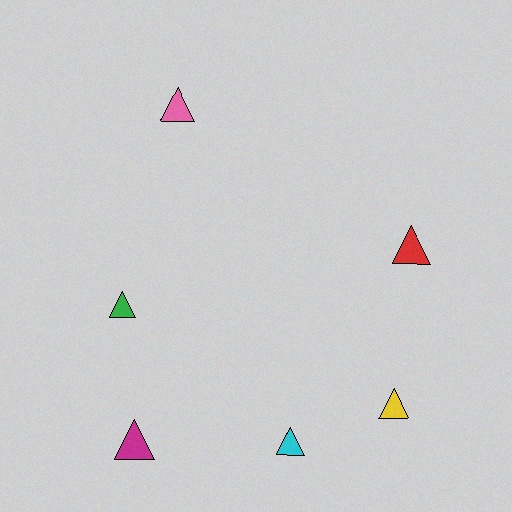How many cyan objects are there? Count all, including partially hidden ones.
There is 1 cyan object.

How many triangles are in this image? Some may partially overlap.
There are 6 triangles.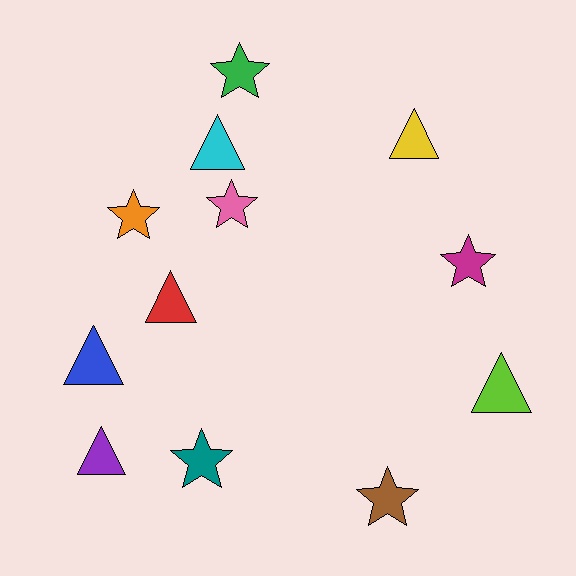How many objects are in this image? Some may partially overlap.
There are 12 objects.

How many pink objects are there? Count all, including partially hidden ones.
There is 1 pink object.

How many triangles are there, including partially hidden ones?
There are 6 triangles.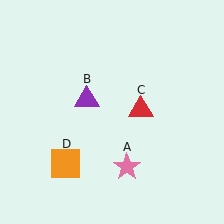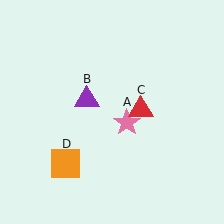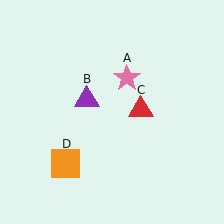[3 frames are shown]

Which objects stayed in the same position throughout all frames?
Purple triangle (object B) and red triangle (object C) and orange square (object D) remained stationary.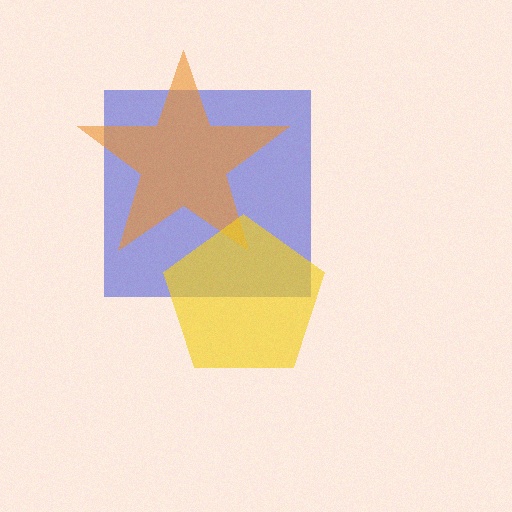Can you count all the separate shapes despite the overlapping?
Yes, there are 3 separate shapes.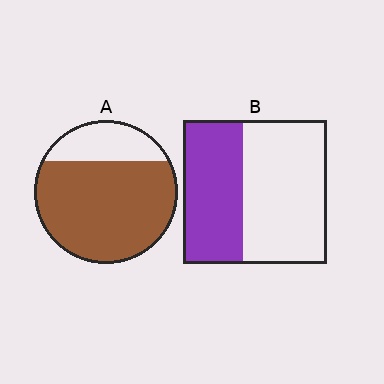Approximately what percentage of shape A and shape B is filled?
A is approximately 75% and B is approximately 40%.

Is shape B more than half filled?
No.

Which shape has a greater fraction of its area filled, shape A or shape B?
Shape A.